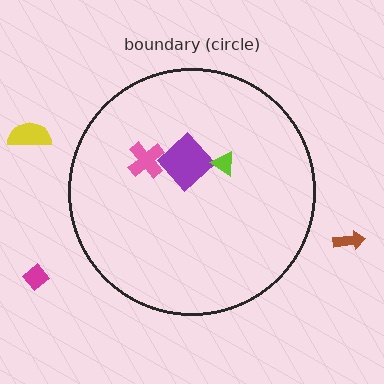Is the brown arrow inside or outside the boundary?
Outside.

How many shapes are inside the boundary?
3 inside, 3 outside.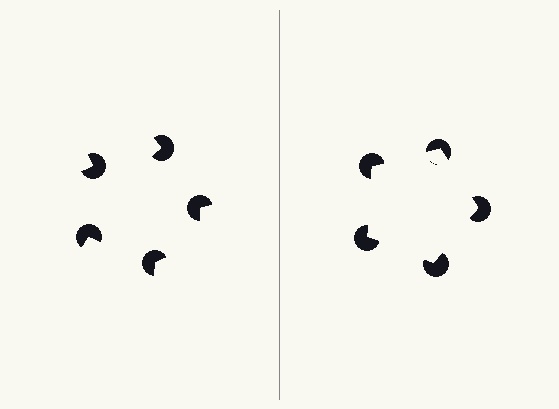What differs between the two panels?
The pac-man discs are positioned identically on both sides; only the wedge orientations differ. On the right they align to a pentagon; on the left they are misaligned.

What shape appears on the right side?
An illusory pentagon.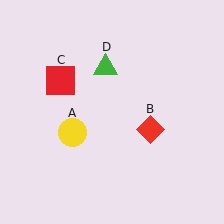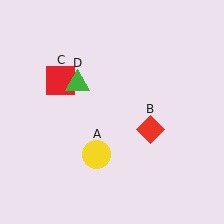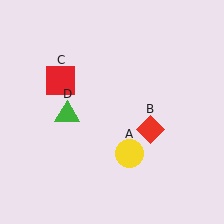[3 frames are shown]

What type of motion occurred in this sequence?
The yellow circle (object A), green triangle (object D) rotated counterclockwise around the center of the scene.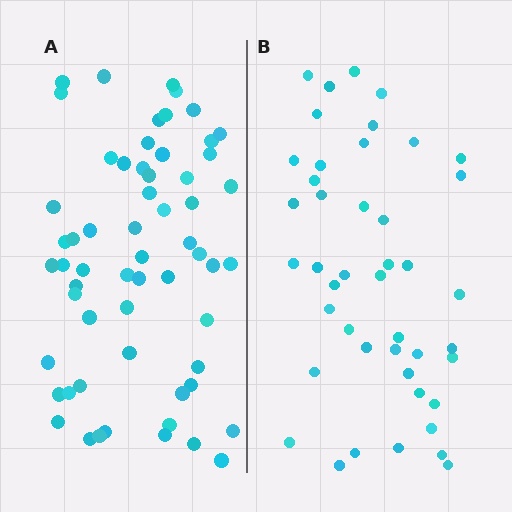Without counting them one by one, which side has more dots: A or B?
Region A (the left region) has more dots.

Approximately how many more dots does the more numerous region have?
Region A has approximately 15 more dots than region B.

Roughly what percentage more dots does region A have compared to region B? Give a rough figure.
About 35% more.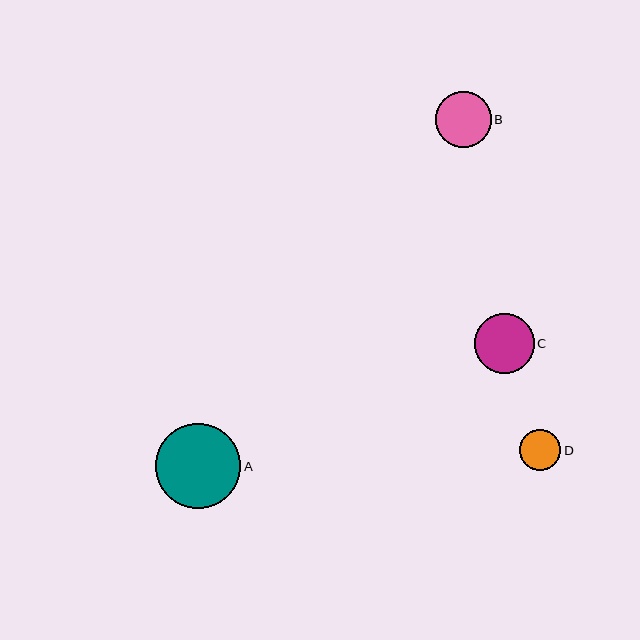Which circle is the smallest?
Circle D is the smallest with a size of approximately 41 pixels.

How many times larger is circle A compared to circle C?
Circle A is approximately 1.4 times the size of circle C.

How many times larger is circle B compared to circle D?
Circle B is approximately 1.4 times the size of circle D.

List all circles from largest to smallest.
From largest to smallest: A, C, B, D.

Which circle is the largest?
Circle A is the largest with a size of approximately 85 pixels.